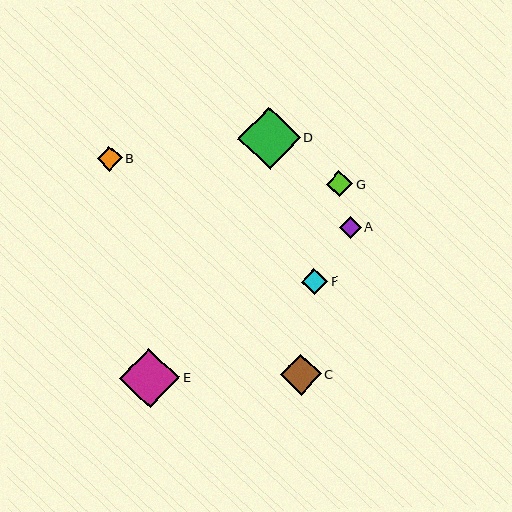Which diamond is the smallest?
Diamond A is the smallest with a size of approximately 22 pixels.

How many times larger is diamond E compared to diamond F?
Diamond E is approximately 2.3 times the size of diamond F.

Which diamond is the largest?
Diamond D is the largest with a size of approximately 62 pixels.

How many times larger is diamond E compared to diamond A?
Diamond E is approximately 2.7 times the size of diamond A.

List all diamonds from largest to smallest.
From largest to smallest: D, E, C, G, F, B, A.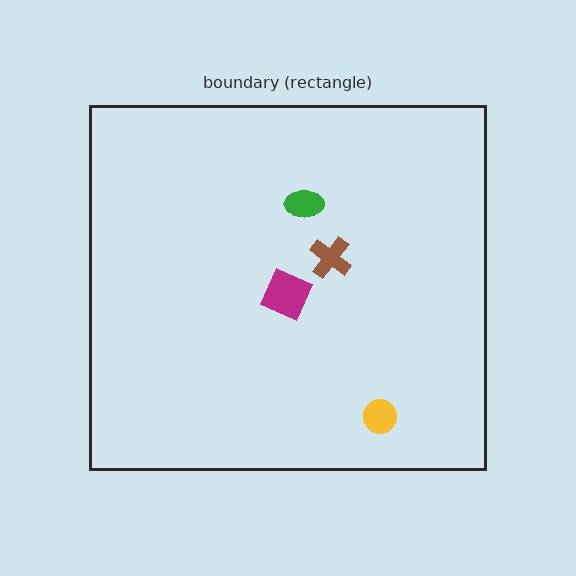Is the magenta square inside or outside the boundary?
Inside.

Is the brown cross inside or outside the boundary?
Inside.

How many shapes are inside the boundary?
4 inside, 0 outside.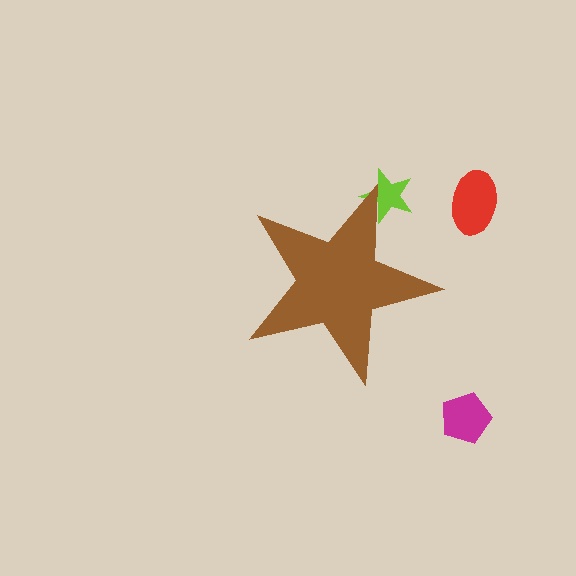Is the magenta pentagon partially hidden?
No, the magenta pentagon is fully visible.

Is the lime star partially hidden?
Yes, the lime star is partially hidden behind the brown star.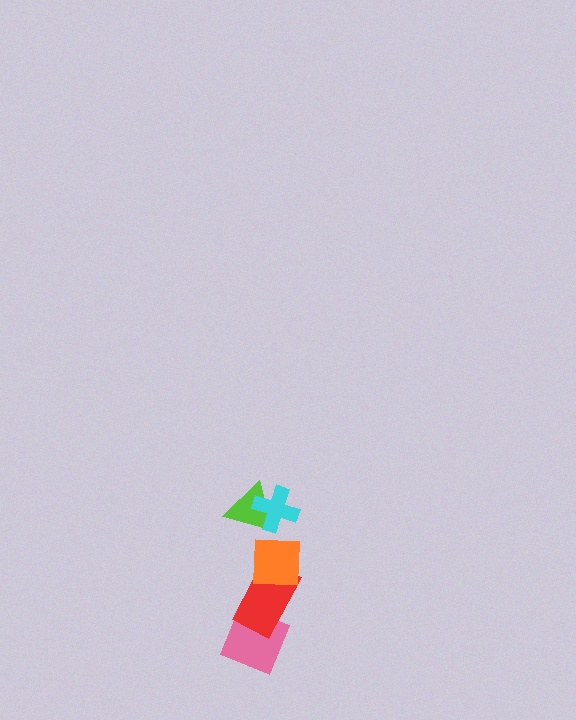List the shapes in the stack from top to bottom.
From top to bottom: the cyan cross, the lime triangle, the orange square, the red rectangle, the pink diamond.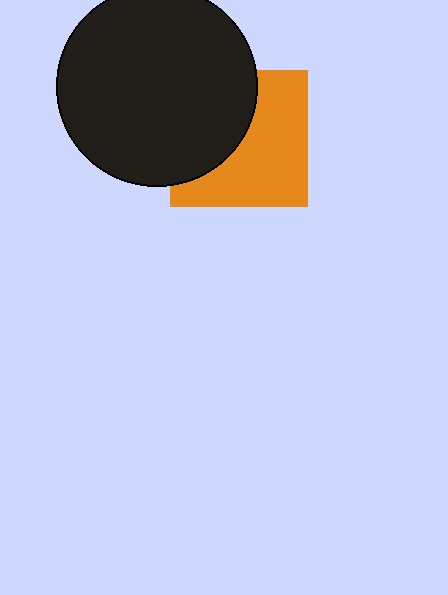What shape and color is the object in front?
The object in front is a black circle.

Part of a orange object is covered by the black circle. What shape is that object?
It is a square.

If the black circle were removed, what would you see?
You would see the complete orange square.